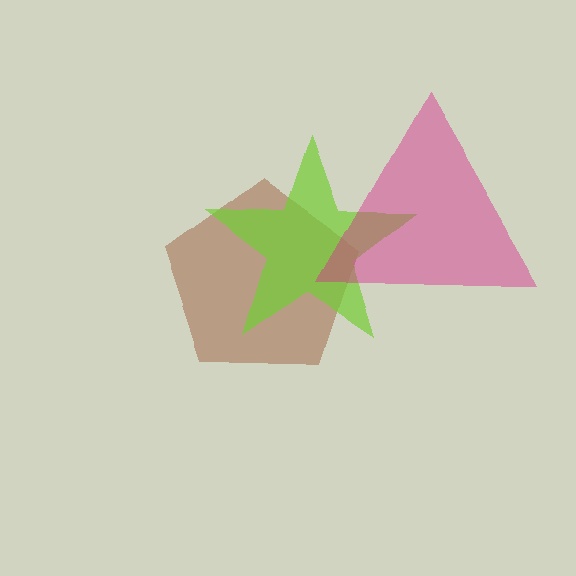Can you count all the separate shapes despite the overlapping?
Yes, there are 3 separate shapes.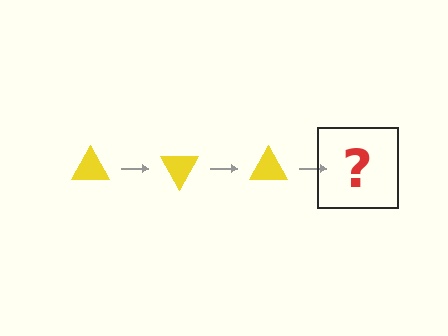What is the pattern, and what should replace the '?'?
The pattern is that the triangle rotates 60 degrees each step. The '?' should be a yellow triangle rotated 180 degrees.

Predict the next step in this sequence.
The next step is a yellow triangle rotated 180 degrees.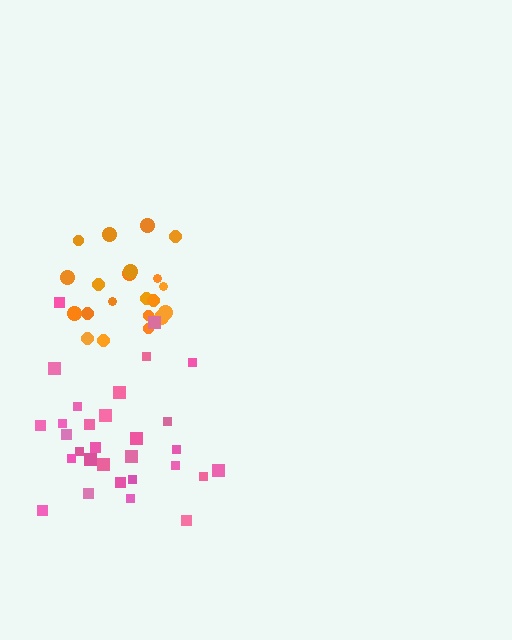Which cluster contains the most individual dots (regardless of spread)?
Pink (30).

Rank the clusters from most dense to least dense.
orange, pink.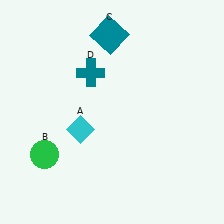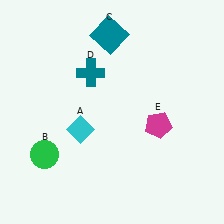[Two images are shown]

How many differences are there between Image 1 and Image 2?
There is 1 difference between the two images.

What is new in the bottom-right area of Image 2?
A magenta pentagon (E) was added in the bottom-right area of Image 2.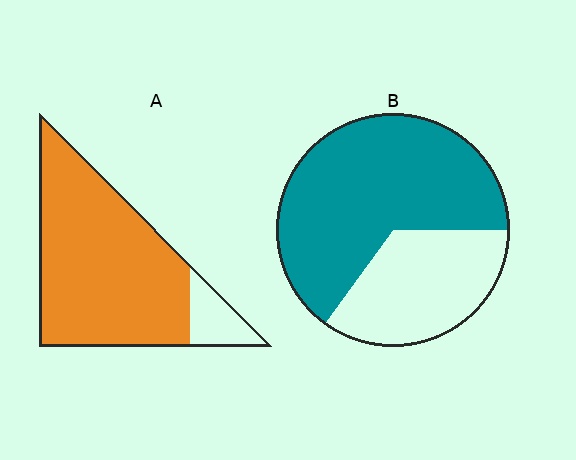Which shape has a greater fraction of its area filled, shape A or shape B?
Shape A.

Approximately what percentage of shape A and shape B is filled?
A is approximately 90% and B is approximately 65%.